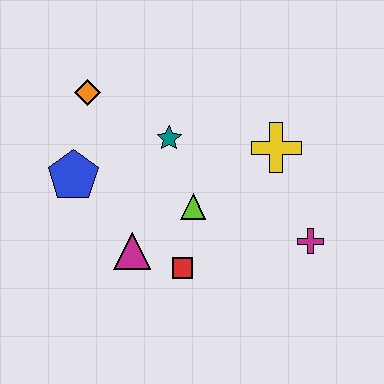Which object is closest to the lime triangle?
The red square is closest to the lime triangle.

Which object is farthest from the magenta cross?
The orange diamond is farthest from the magenta cross.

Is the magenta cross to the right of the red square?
Yes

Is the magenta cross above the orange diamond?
No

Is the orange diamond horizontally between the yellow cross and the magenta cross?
No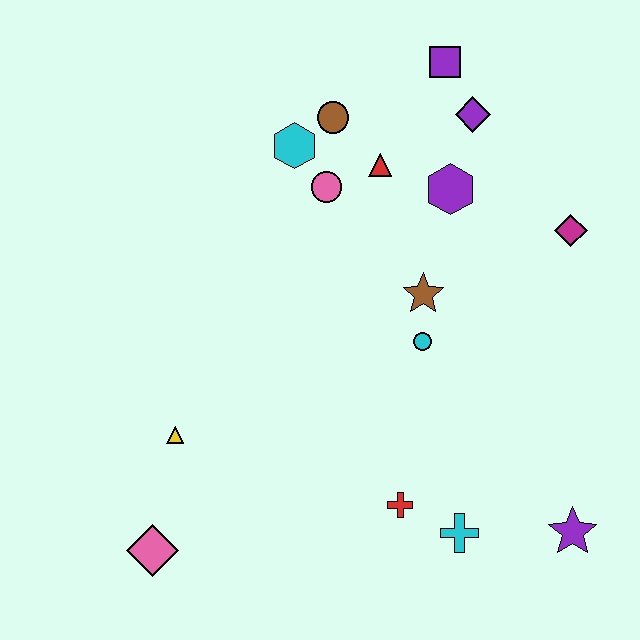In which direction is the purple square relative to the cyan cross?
The purple square is above the cyan cross.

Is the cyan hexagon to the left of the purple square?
Yes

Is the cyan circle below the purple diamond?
Yes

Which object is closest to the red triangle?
The pink circle is closest to the red triangle.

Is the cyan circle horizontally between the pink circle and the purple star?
Yes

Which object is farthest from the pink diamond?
The purple square is farthest from the pink diamond.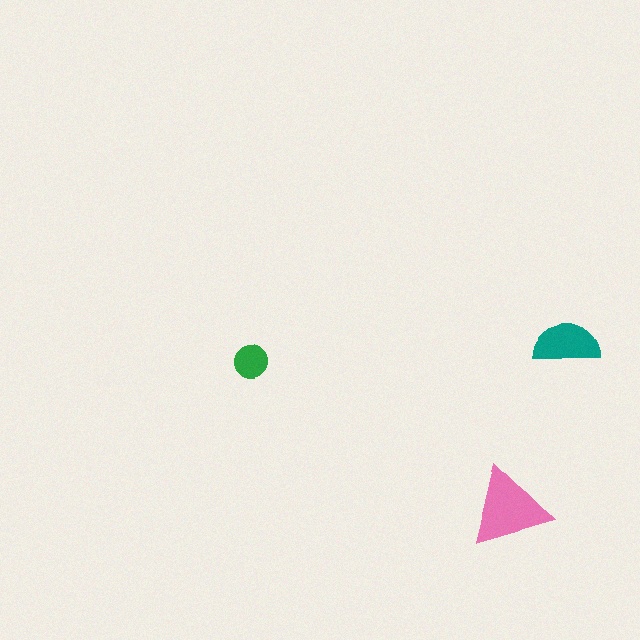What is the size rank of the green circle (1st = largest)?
3rd.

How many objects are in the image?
There are 3 objects in the image.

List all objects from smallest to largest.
The green circle, the teal semicircle, the pink triangle.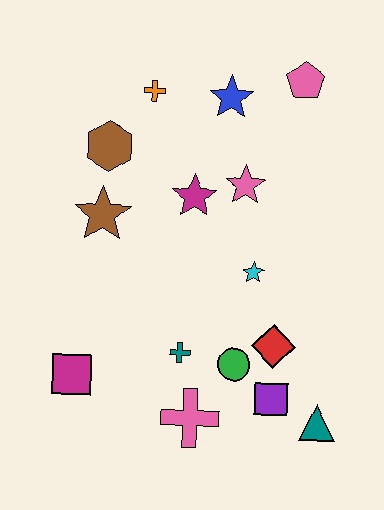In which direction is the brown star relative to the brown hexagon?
The brown star is below the brown hexagon.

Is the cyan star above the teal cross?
Yes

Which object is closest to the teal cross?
The green circle is closest to the teal cross.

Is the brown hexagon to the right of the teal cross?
No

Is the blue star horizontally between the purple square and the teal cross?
Yes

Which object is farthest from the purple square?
The orange cross is farthest from the purple square.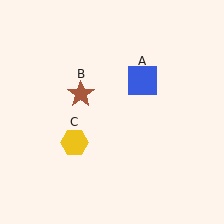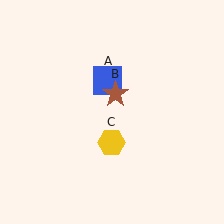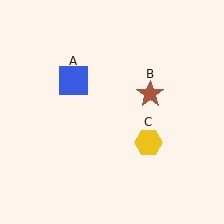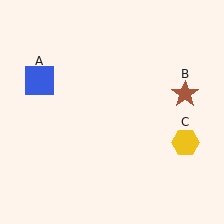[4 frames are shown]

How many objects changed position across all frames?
3 objects changed position: blue square (object A), brown star (object B), yellow hexagon (object C).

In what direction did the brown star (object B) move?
The brown star (object B) moved right.